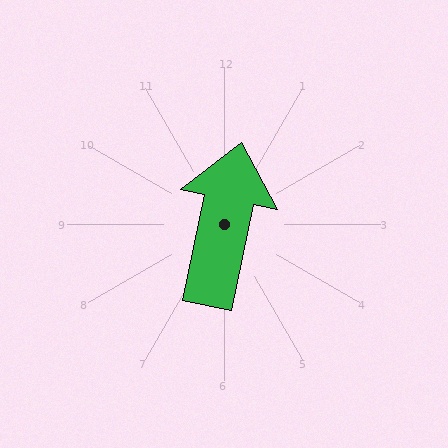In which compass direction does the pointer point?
North.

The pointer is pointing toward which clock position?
Roughly 12 o'clock.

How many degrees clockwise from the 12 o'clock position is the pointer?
Approximately 12 degrees.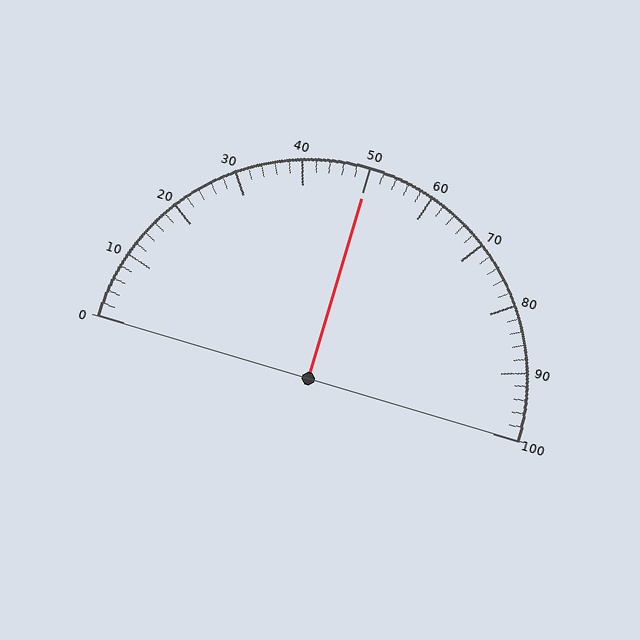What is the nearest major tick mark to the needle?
The nearest major tick mark is 50.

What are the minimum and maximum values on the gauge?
The gauge ranges from 0 to 100.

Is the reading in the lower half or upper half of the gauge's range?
The reading is in the upper half of the range (0 to 100).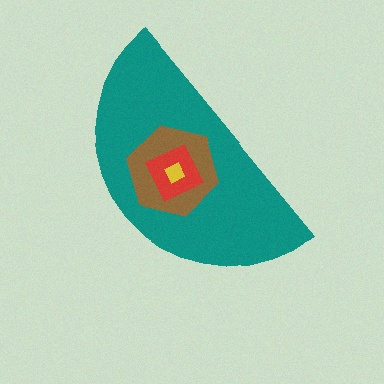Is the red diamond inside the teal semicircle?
Yes.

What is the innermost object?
The yellow square.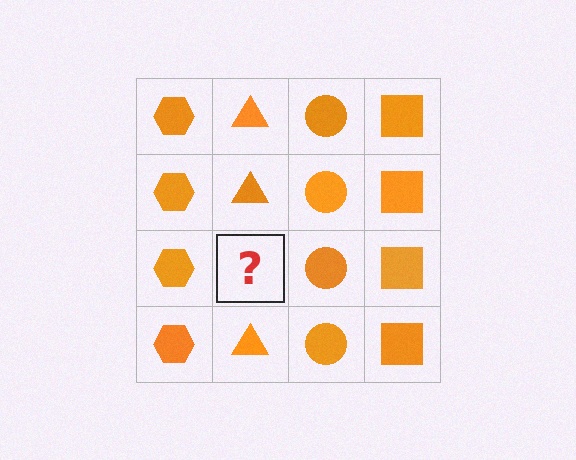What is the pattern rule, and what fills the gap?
The rule is that each column has a consistent shape. The gap should be filled with an orange triangle.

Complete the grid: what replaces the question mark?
The question mark should be replaced with an orange triangle.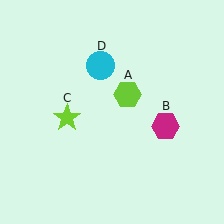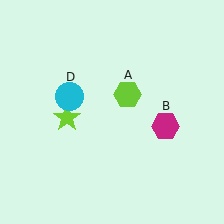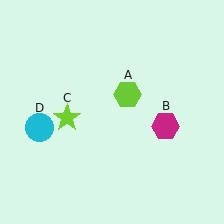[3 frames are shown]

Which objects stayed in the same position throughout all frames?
Lime hexagon (object A) and magenta hexagon (object B) and lime star (object C) remained stationary.